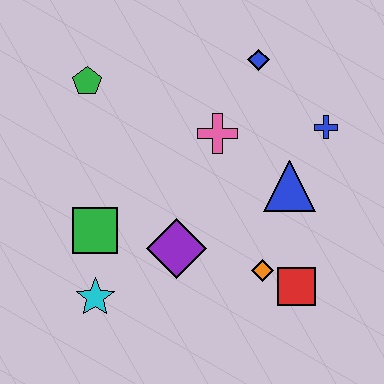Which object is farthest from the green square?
The blue cross is farthest from the green square.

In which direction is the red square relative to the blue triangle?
The red square is below the blue triangle.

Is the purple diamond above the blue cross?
No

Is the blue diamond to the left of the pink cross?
No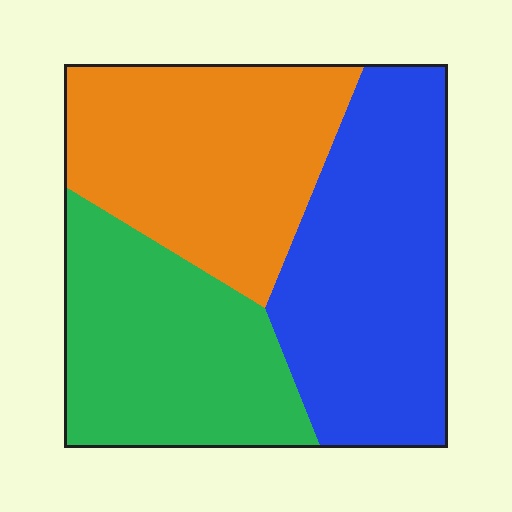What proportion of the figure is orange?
Orange takes up about one third (1/3) of the figure.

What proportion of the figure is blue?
Blue takes up between a third and a half of the figure.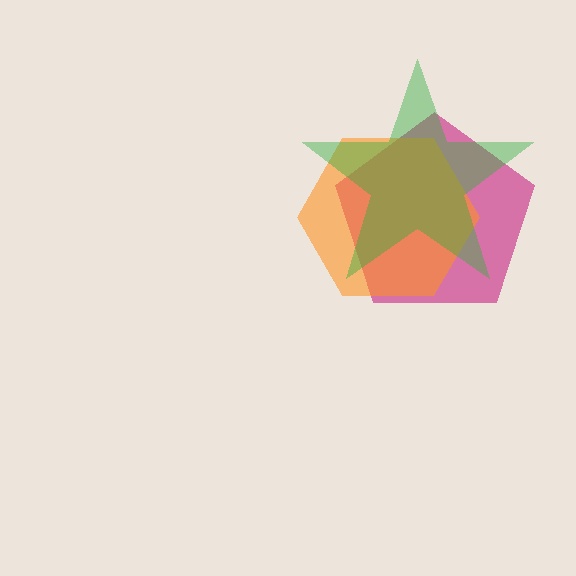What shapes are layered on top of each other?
The layered shapes are: a magenta pentagon, an orange hexagon, a green star.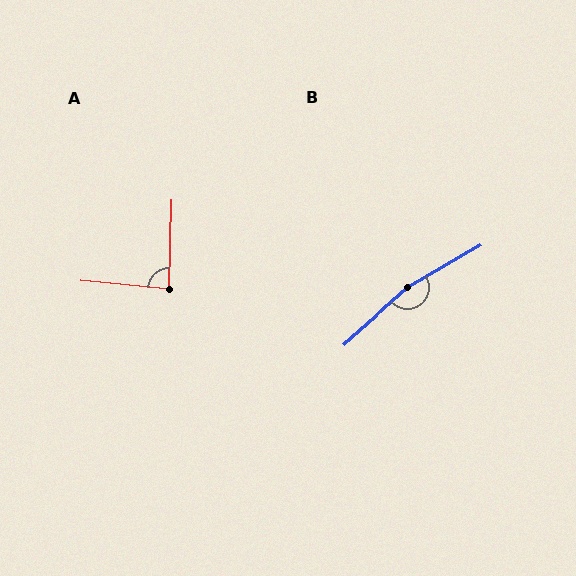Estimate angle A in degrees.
Approximately 86 degrees.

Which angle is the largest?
B, at approximately 169 degrees.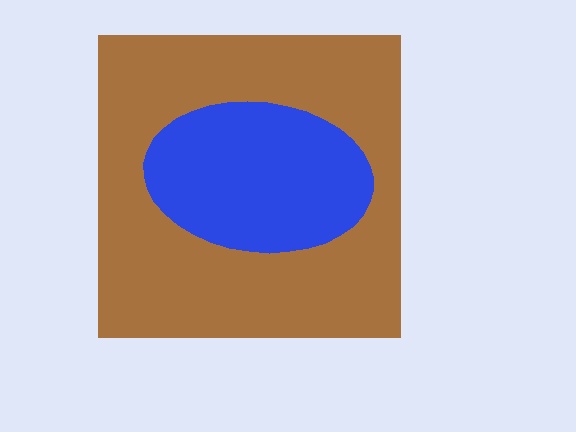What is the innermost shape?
The blue ellipse.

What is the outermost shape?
The brown square.